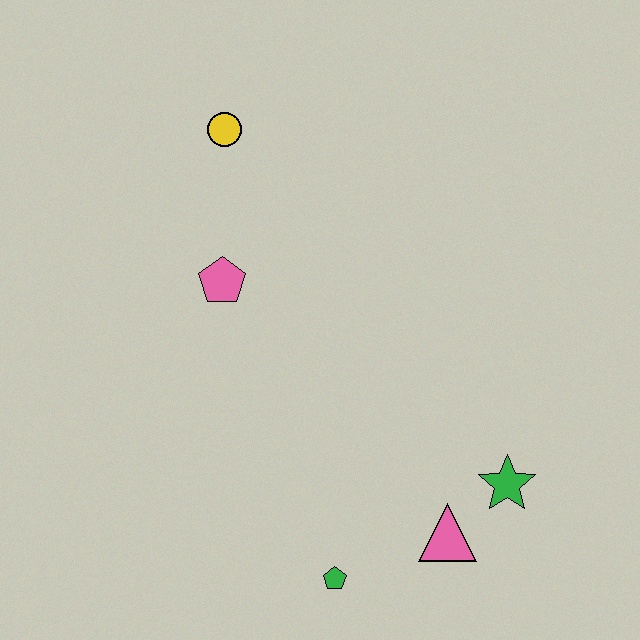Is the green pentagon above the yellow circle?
No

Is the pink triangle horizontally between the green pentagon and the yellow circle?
No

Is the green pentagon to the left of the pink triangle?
Yes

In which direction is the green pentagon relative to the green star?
The green pentagon is to the left of the green star.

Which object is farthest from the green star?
The yellow circle is farthest from the green star.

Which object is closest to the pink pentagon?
The yellow circle is closest to the pink pentagon.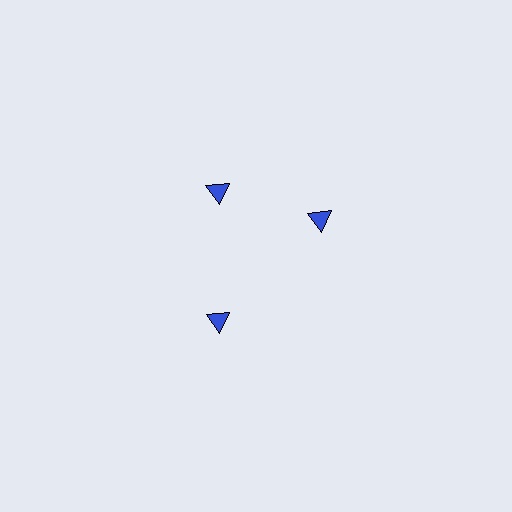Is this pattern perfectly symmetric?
No. The 3 blue triangles are arranged in a ring, but one element near the 3 o'clock position is rotated out of alignment along the ring, breaking the 3-fold rotational symmetry.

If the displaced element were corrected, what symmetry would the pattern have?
It would have 3-fold rotational symmetry — the pattern would map onto itself every 120 degrees.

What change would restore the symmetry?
The symmetry would be restored by rotating it back into even spacing with its neighbors so that all 3 triangles sit at equal angles and equal distance from the center.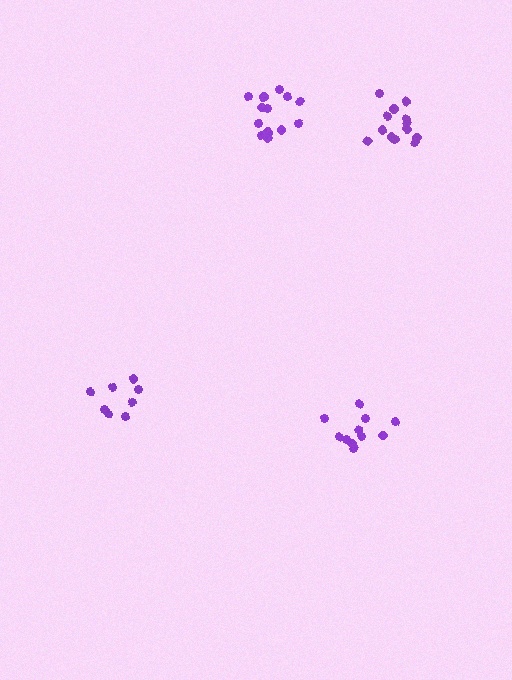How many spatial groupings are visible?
There are 4 spatial groupings.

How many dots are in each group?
Group 1: 14 dots, Group 2: 13 dots, Group 3: 11 dots, Group 4: 8 dots (46 total).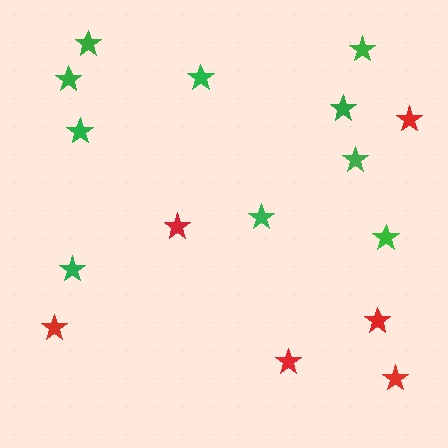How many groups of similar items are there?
There are 2 groups: one group of red stars (6) and one group of green stars (10).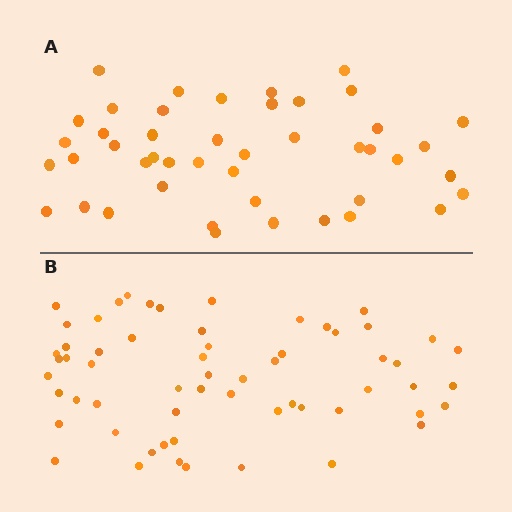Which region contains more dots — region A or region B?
Region B (the bottom region) has more dots.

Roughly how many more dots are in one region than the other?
Region B has approximately 15 more dots than region A.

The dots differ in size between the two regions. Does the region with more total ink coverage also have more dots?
No. Region A has more total ink coverage because its dots are larger, but region B actually contains more individual dots. Total area can be misleading — the number of items is what matters here.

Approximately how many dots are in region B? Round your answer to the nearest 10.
About 60 dots.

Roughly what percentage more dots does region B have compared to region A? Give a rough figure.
About 35% more.